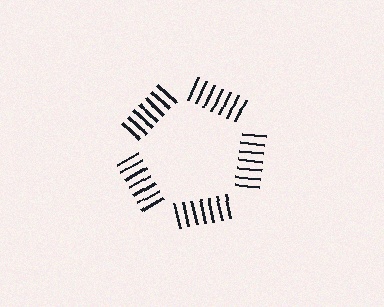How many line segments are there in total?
35 — 7 along each of the 5 edges.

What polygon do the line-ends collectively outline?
An illusory pentagon — the line segments terminate on its edges but no continuous stroke is drawn.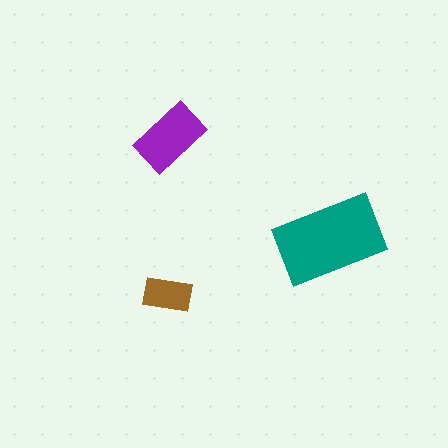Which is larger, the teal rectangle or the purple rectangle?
The teal one.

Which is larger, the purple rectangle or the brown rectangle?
The purple one.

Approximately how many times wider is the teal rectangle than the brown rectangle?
About 2 times wider.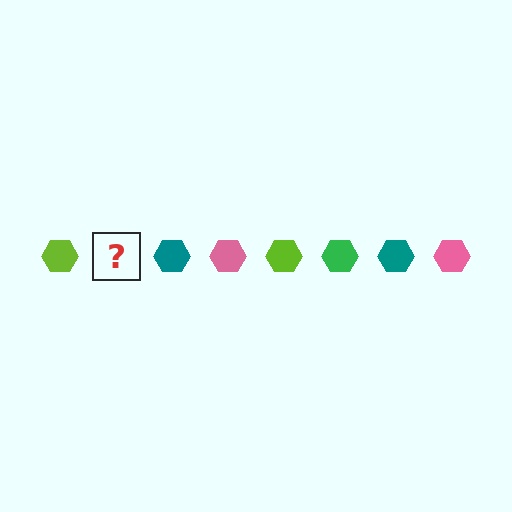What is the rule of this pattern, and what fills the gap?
The rule is that the pattern cycles through lime, green, teal, pink hexagons. The gap should be filled with a green hexagon.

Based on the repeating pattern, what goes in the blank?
The blank should be a green hexagon.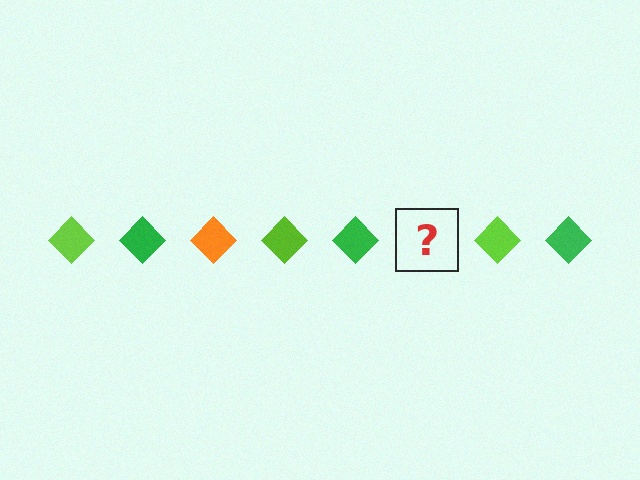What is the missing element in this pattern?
The missing element is an orange diamond.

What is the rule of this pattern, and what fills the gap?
The rule is that the pattern cycles through lime, green, orange diamonds. The gap should be filled with an orange diamond.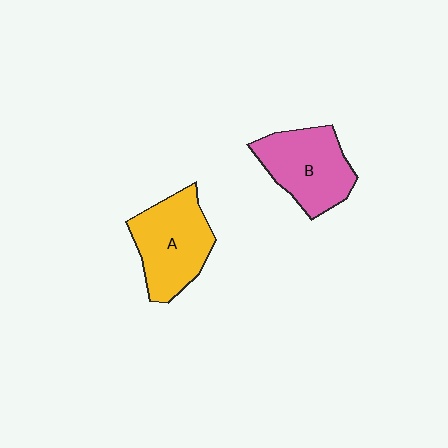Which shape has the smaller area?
Shape B (pink).